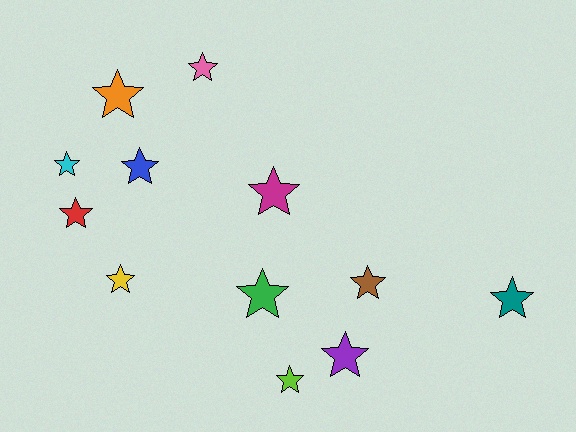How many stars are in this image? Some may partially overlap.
There are 12 stars.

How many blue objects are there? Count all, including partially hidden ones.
There is 1 blue object.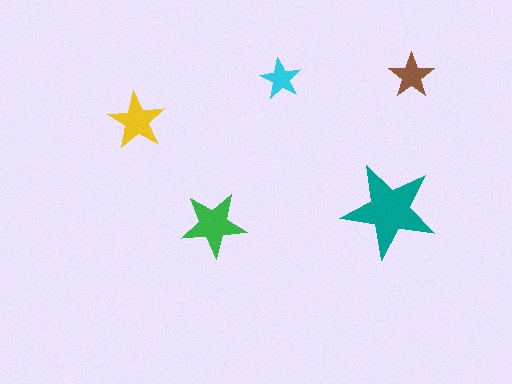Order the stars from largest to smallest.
the teal one, the green one, the yellow one, the brown one, the cyan one.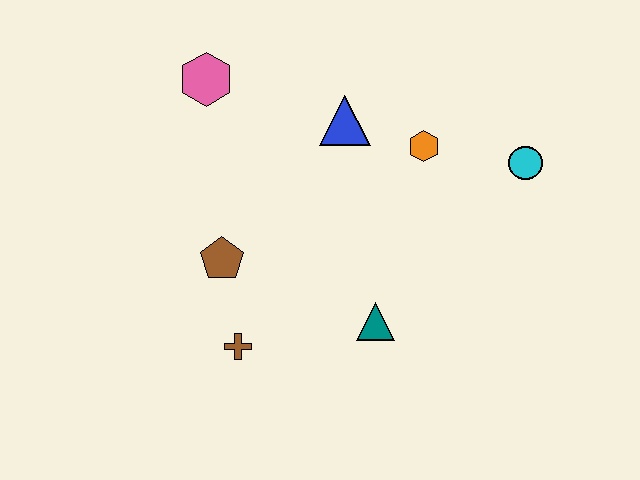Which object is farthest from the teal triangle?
The pink hexagon is farthest from the teal triangle.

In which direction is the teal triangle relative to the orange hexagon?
The teal triangle is below the orange hexagon.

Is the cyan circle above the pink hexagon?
No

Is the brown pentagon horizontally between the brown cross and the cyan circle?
No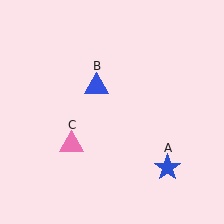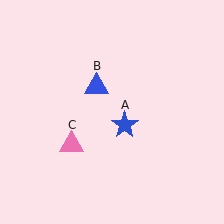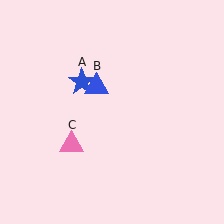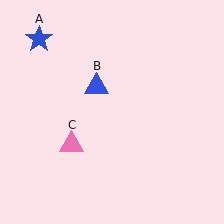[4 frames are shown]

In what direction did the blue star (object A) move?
The blue star (object A) moved up and to the left.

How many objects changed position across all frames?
1 object changed position: blue star (object A).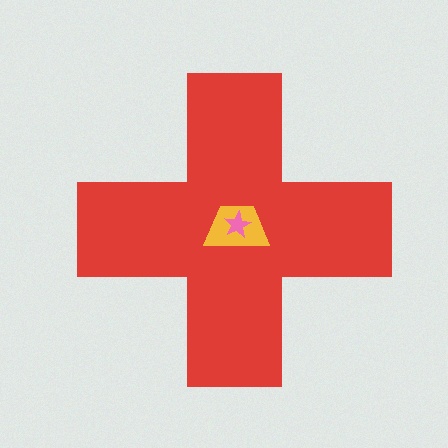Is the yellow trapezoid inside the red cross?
Yes.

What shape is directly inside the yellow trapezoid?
The pink star.